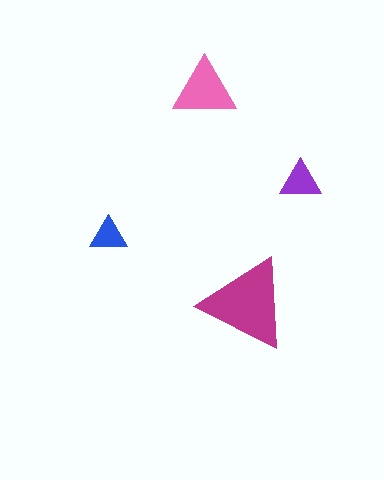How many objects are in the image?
There are 4 objects in the image.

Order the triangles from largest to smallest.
the magenta one, the pink one, the purple one, the blue one.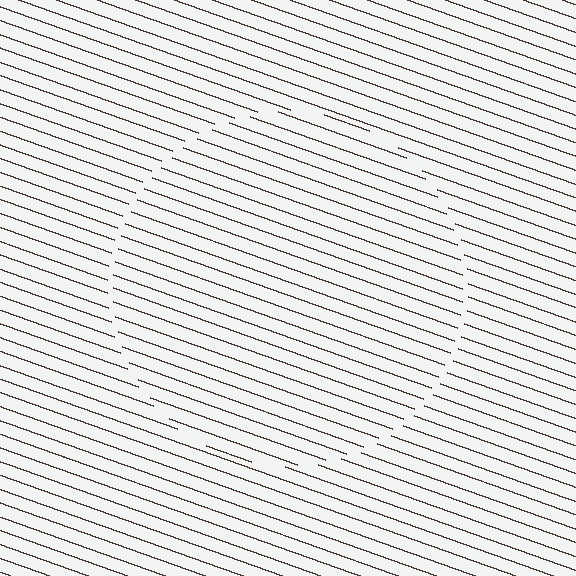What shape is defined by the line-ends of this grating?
An illusory circle. The interior of the shape contains the same grating, shifted by half a period — the contour is defined by the phase discontinuity where line-ends from the inner and outer gratings abut.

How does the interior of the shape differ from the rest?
The interior of the shape contains the same grating, shifted by half a period — the contour is defined by the phase discontinuity where line-ends from the inner and outer gratings abut.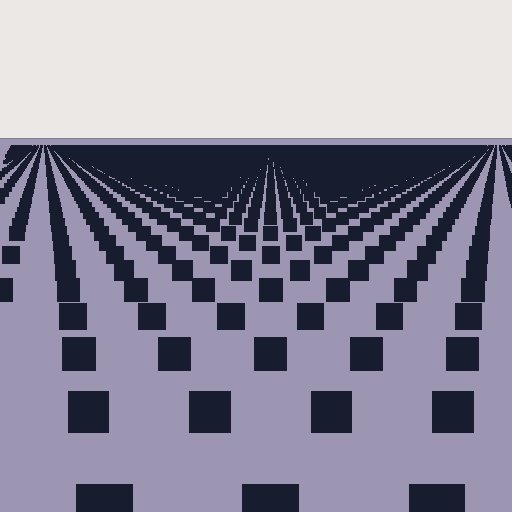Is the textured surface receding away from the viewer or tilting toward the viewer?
The surface is receding away from the viewer. Texture elements get smaller and denser toward the top.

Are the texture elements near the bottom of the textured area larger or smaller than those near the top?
Larger. Near the bottom, elements are closer to the viewer and appear at a bigger on-screen size.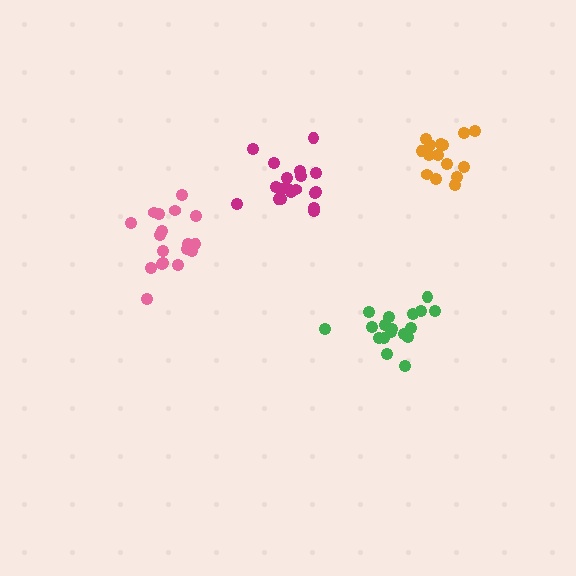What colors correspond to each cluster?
The clusters are colored: orange, magenta, green, pink.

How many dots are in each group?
Group 1: 15 dots, Group 2: 19 dots, Group 3: 18 dots, Group 4: 19 dots (71 total).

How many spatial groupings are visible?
There are 4 spatial groupings.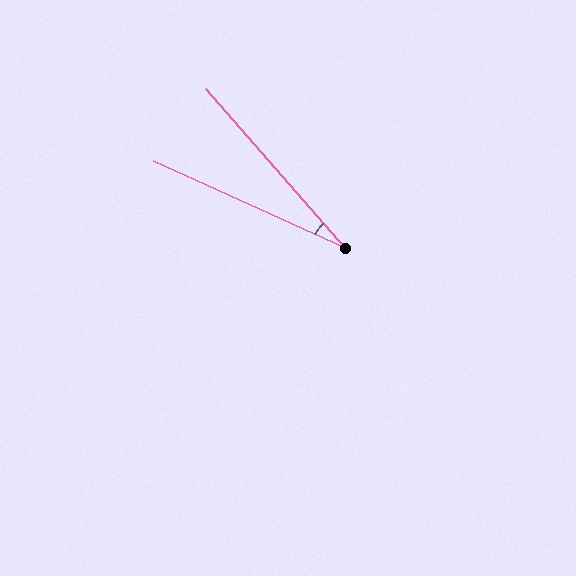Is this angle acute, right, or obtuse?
It is acute.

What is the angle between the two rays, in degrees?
Approximately 24 degrees.